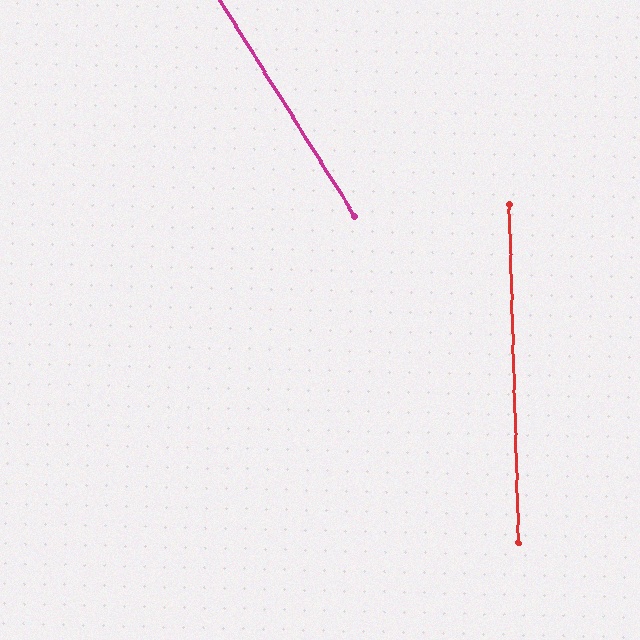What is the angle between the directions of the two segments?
Approximately 30 degrees.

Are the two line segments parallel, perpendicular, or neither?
Neither parallel nor perpendicular — they differ by about 30°.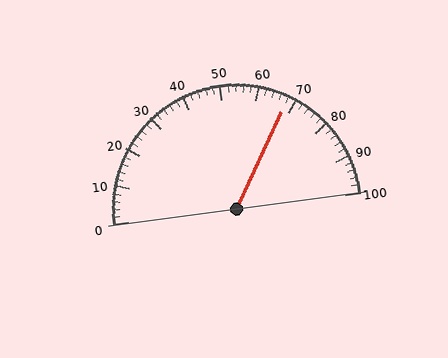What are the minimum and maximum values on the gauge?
The gauge ranges from 0 to 100.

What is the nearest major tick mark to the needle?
The nearest major tick mark is 70.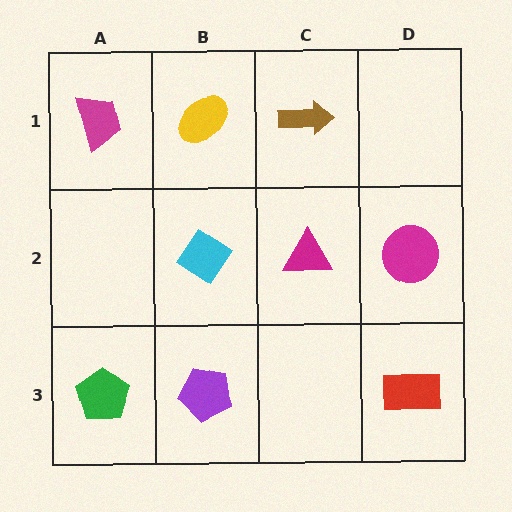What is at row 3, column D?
A red rectangle.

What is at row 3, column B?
A purple pentagon.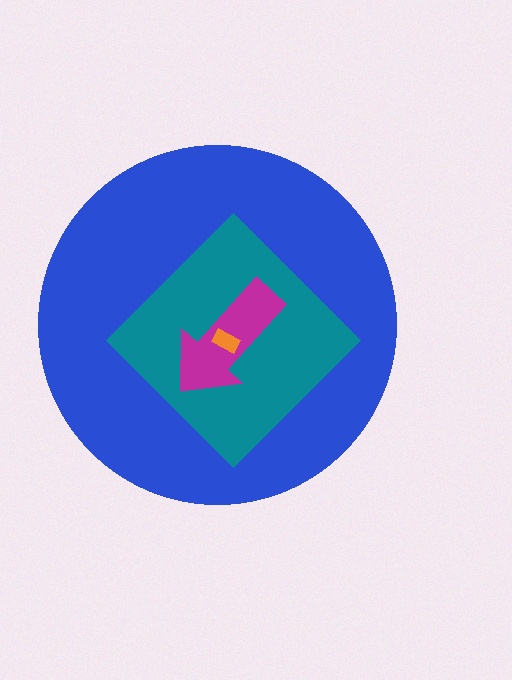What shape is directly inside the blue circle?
The teal diamond.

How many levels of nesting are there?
4.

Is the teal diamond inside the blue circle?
Yes.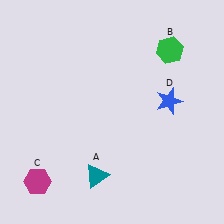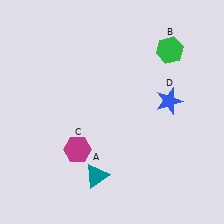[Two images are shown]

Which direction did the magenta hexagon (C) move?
The magenta hexagon (C) moved right.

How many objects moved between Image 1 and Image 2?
1 object moved between the two images.